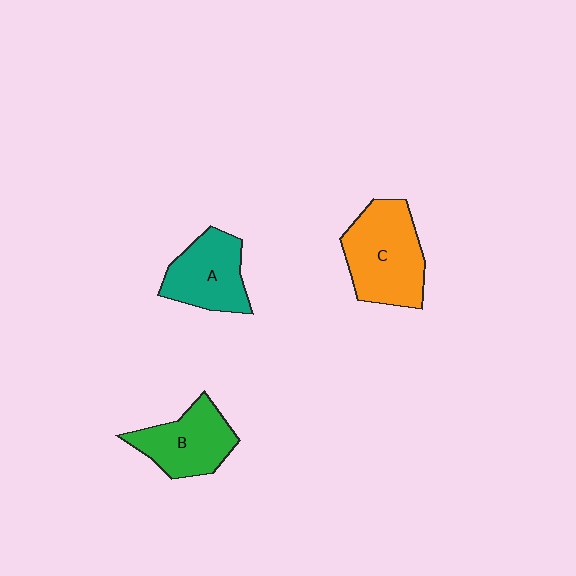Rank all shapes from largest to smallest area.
From largest to smallest: C (orange), B (green), A (teal).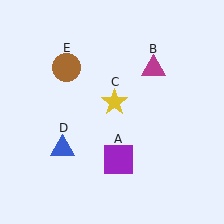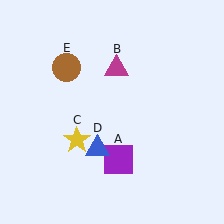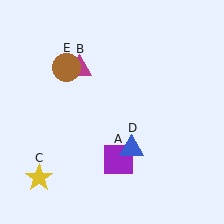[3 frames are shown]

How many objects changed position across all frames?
3 objects changed position: magenta triangle (object B), yellow star (object C), blue triangle (object D).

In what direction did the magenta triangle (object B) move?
The magenta triangle (object B) moved left.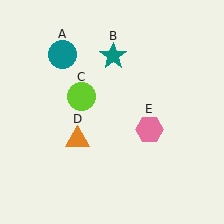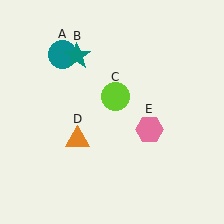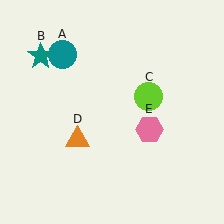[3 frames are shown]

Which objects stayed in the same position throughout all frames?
Teal circle (object A) and orange triangle (object D) and pink hexagon (object E) remained stationary.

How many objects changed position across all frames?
2 objects changed position: teal star (object B), lime circle (object C).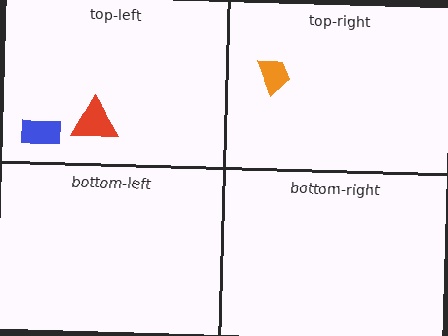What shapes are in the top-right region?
The orange trapezoid.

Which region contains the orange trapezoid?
The top-right region.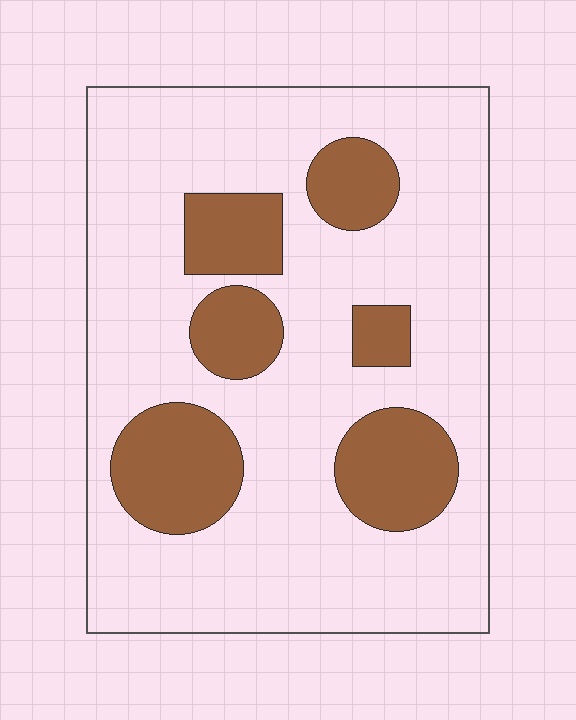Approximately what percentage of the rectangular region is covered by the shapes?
Approximately 25%.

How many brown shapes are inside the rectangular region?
6.